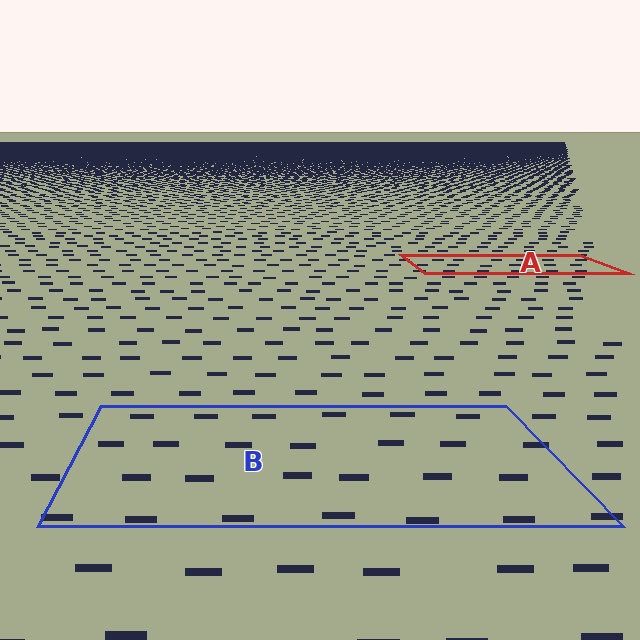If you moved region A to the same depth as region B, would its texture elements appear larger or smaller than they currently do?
They would appear larger. At a closer depth, the same texture elements are projected at a bigger on-screen size.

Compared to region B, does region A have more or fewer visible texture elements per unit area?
Region A has more texture elements per unit area — they are packed more densely because it is farther away.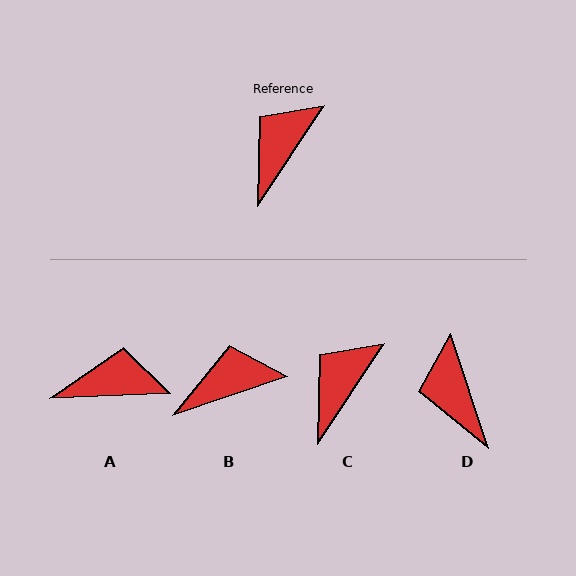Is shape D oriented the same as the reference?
No, it is off by about 52 degrees.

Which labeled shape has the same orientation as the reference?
C.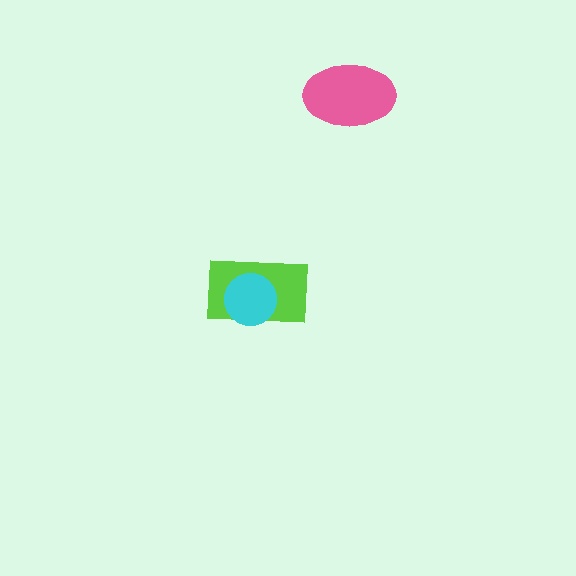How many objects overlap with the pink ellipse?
0 objects overlap with the pink ellipse.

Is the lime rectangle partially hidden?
Yes, it is partially covered by another shape.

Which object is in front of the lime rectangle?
The cyan circle is in front of the lime rectangle.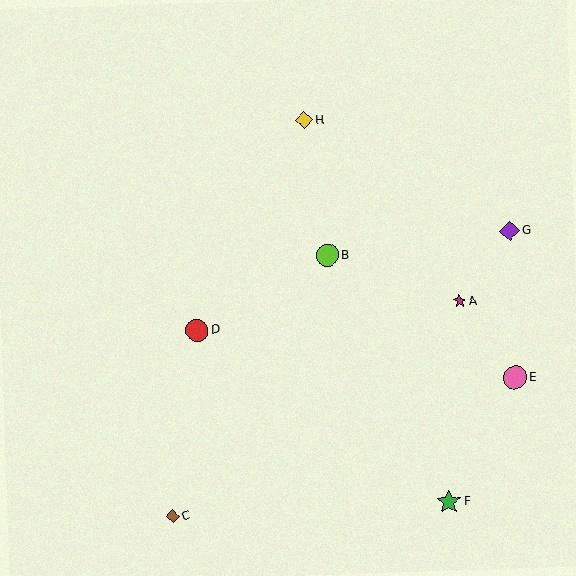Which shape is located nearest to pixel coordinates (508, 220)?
The purple diamond (labeled G) at (510, 231) is nearest to that location.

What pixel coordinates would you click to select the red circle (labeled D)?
Click at (197, 330) to select the red circle D.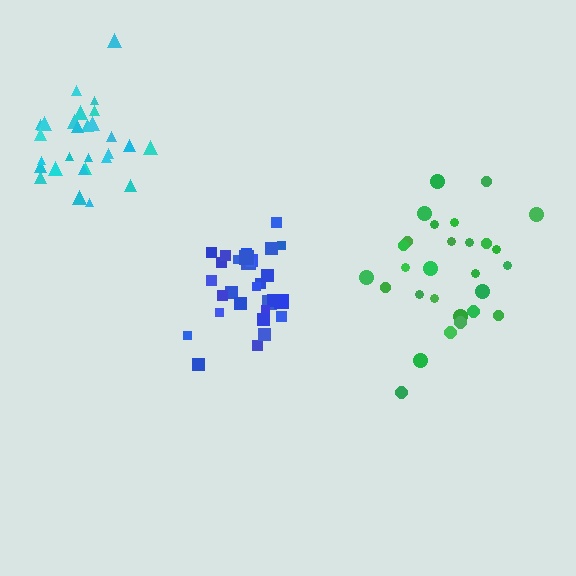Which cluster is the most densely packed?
Blue.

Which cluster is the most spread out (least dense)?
Green.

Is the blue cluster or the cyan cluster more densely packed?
Blue.